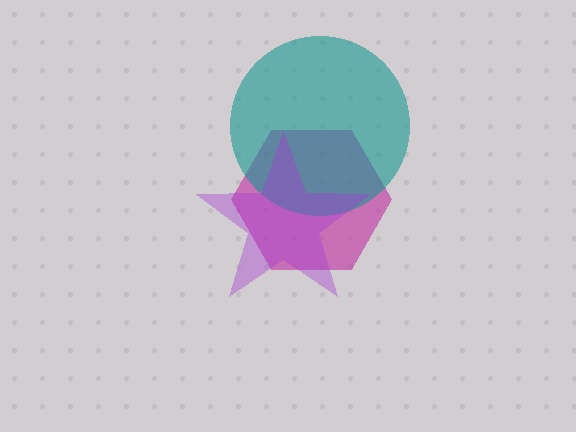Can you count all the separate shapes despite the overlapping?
Yes, there are 3 separate shapes.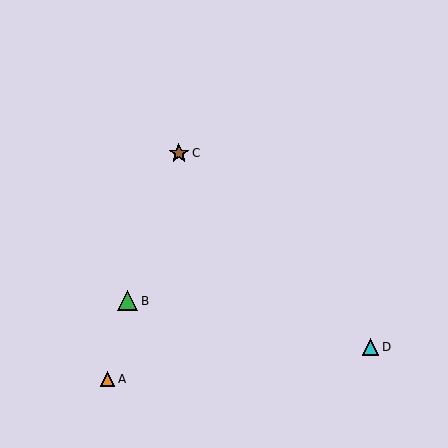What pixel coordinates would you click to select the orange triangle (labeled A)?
Click at (108, 379) to select the orange triangle A.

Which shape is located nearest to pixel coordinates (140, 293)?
The green triangle (labeled B) at (128, 301) is nearest to that location.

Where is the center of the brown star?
The center of the brown star is at (179, 153).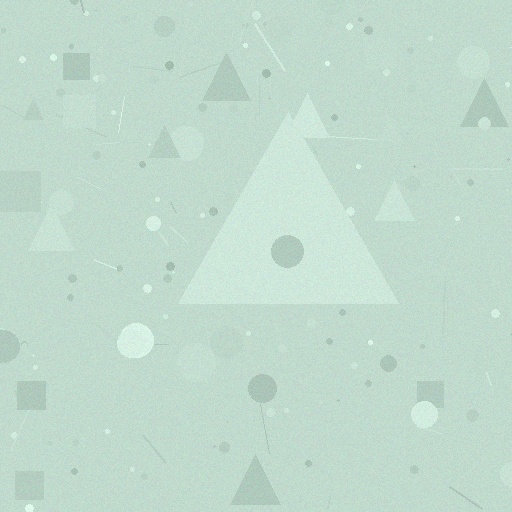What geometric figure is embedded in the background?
A triangle is embedded in the background.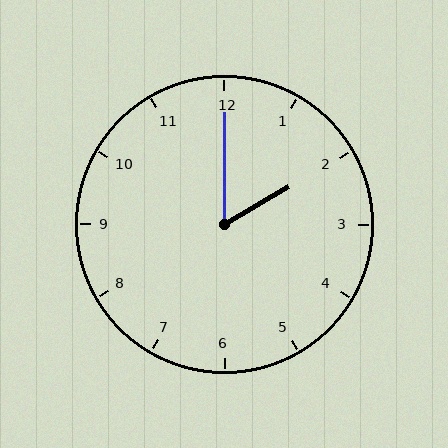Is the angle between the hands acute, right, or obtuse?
It is acute.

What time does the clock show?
2:00.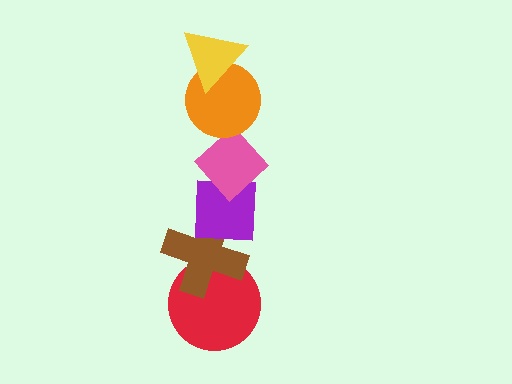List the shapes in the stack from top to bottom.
From top to bottom: the yellow triangle, the orange circle, the pink diamond, the purple square, the brown cross, the red circle.